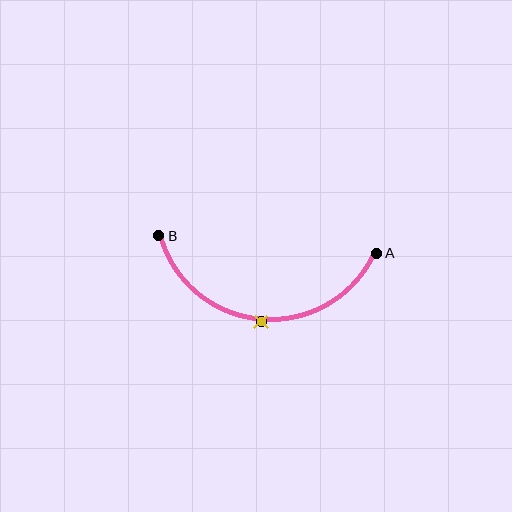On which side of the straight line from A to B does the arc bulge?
The arc bulges below the straight line connecting A and B.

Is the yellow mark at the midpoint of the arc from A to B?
Yes. The yellow mark lies on the arc at equal arc-length from both A and B — it is the arc midpoint.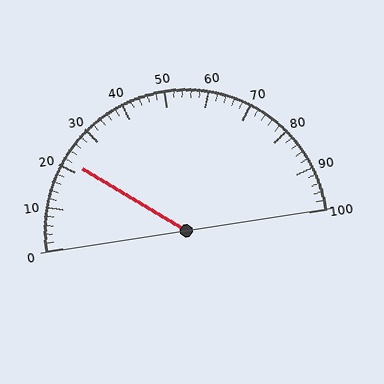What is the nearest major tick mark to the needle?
The nearest major tick mark is 20.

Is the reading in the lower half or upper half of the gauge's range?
The reading is in the lower half of the range (0 to 100).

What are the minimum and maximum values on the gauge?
The gauge ranges from 0 to 100.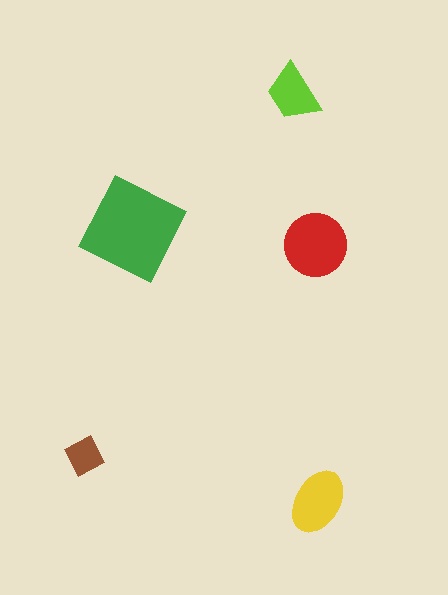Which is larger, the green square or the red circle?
The green square.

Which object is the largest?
The green square.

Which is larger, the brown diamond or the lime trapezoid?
The lime trapezoid.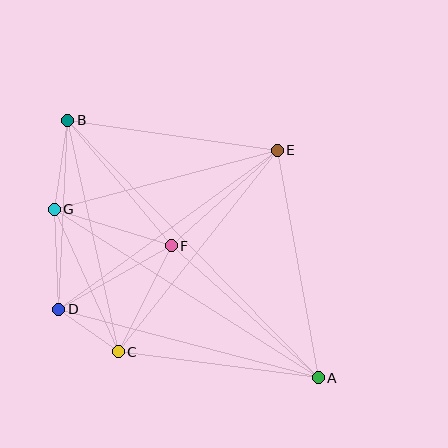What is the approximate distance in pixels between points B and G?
The distance between B and G is approximately 90 pixels.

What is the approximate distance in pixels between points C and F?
The distance between C and F is approximately 119 pixels.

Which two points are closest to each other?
Points C and D are closest to each other.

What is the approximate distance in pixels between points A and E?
The distance between A and E is approximately 231 pixels.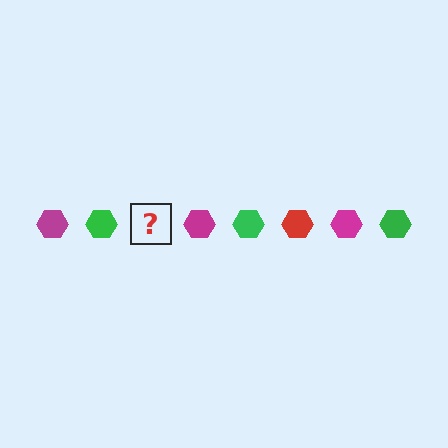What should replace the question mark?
The question mark should be replaced with a red hexagon.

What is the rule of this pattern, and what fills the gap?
The rule is that the pattern cycles through magenta, green, red hexagons. The gap should be filled with a red hexagon.